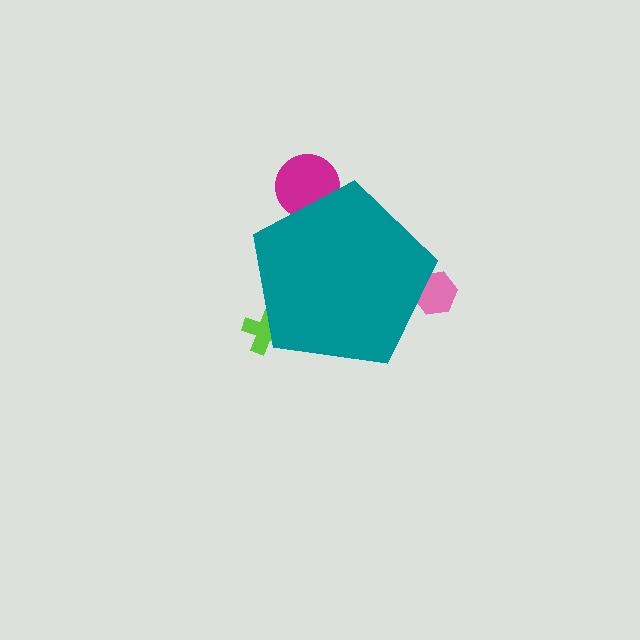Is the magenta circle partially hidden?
Yes, the magenta circle is partially hidden behind the teal pentagon.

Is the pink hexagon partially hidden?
Yes, the pink hexagon is partially hidden behind the teal pentagon.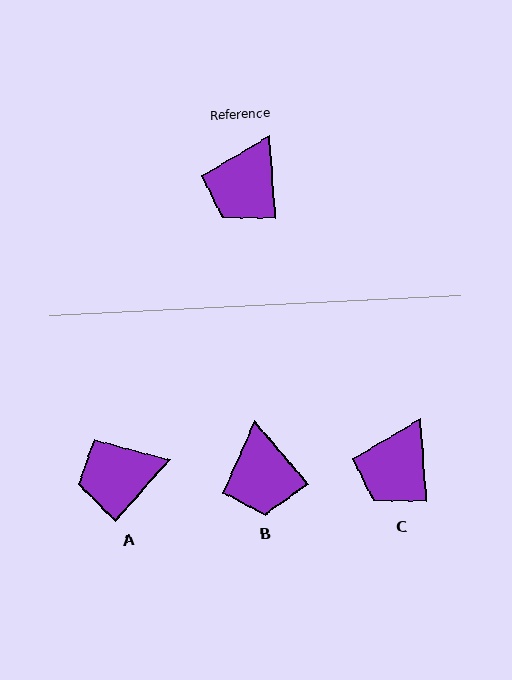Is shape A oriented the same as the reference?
No, it is off by about 45 degrees.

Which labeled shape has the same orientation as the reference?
C.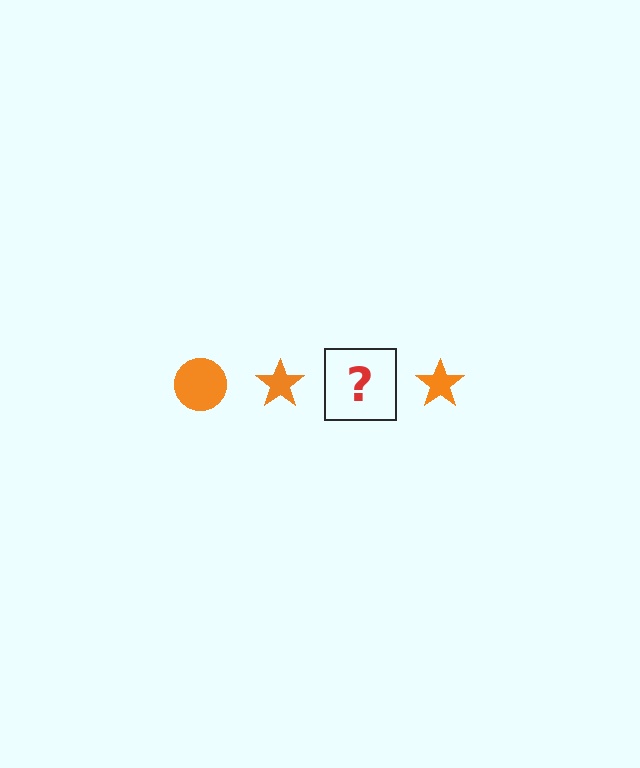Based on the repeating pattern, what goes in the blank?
The blank should be an orange circle.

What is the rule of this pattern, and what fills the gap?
The rule is that the pattern cycles through circle, star shapes in orange. The gap should be filled with an orange circle.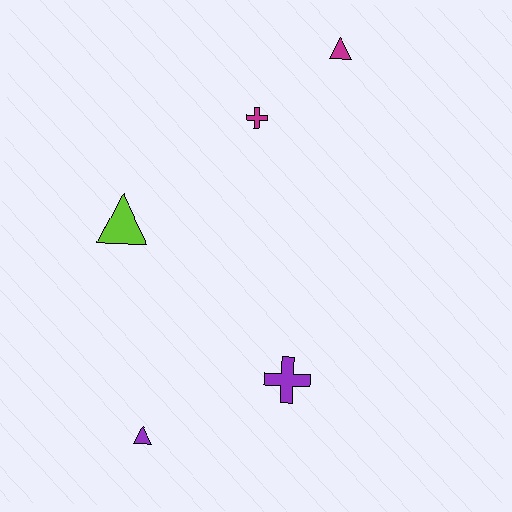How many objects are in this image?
There are 5 objects.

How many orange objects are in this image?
There are no orange objects.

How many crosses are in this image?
There are 2 crosses.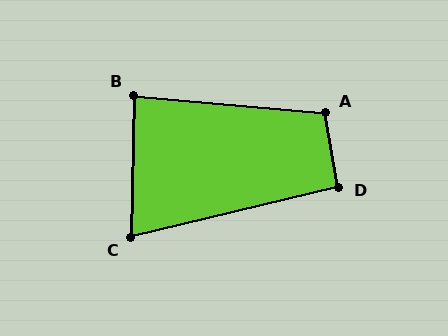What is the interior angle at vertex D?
Approximately 94 degrees (approximately right).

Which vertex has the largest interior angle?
A, at approximately 104 degrees.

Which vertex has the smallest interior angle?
C, at approximately 76 degrees.